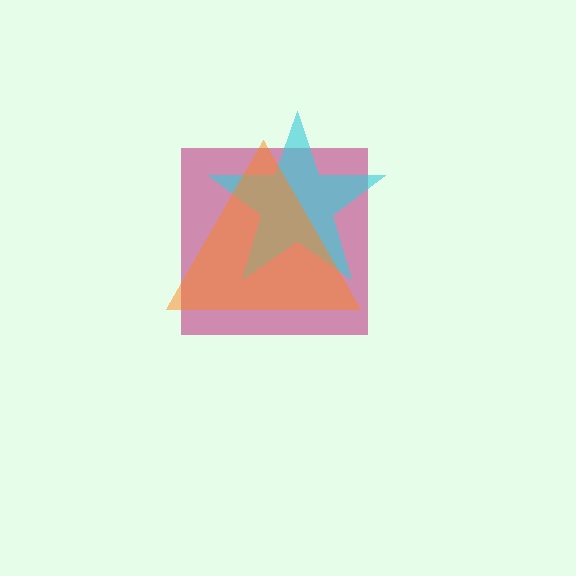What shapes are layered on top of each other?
The layered shapes are: a magenta square, a cyan star, an orange triangle.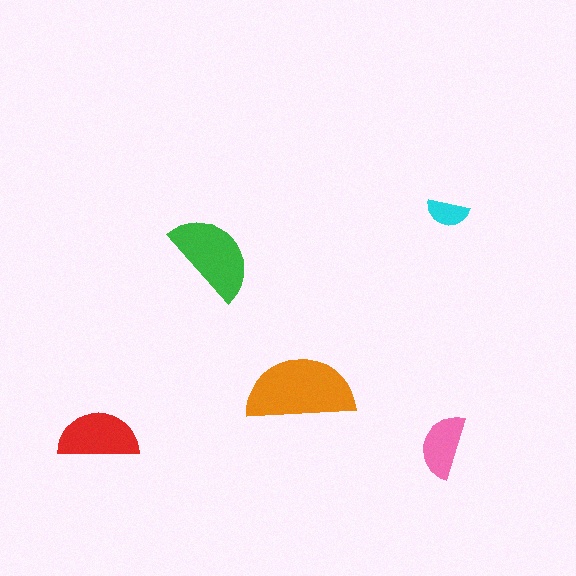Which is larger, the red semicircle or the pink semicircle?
The red one.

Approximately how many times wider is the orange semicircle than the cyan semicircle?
About 2.5 times wider.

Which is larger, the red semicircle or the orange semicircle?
The orange one.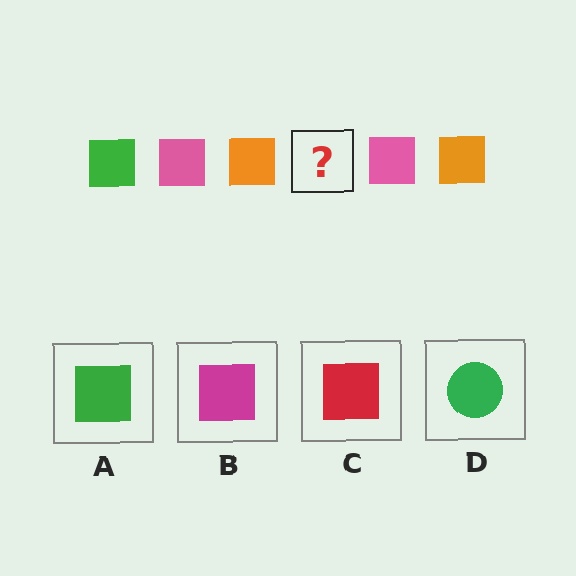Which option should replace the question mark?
Option A.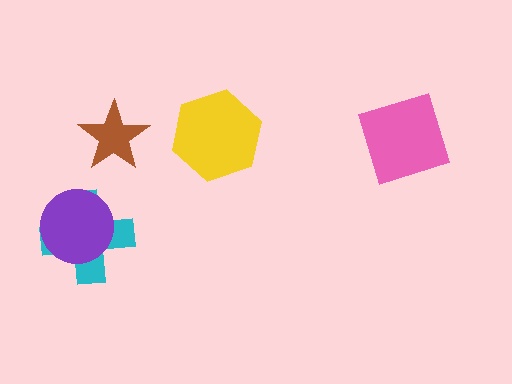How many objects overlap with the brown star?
0 objects overlap with the brown star.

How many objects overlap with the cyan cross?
1 object overlaps with the cyan cross.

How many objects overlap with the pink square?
0 objects overlap with the pink square.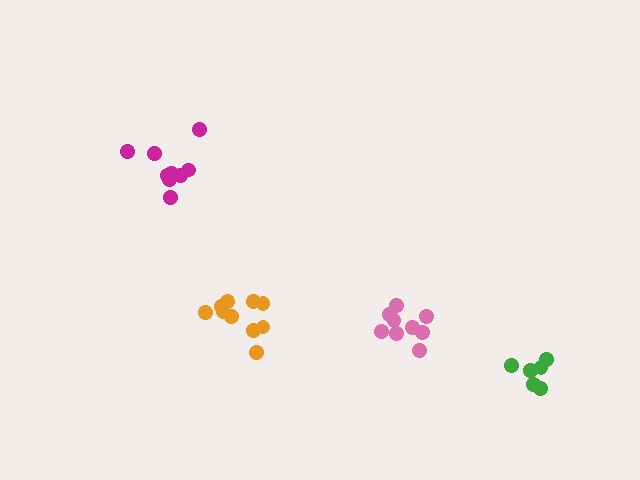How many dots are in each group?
Group 1: 10 dots, Group 2: 9 dots, Group 3: 6 dots, Group 4: 10 dots (35 total).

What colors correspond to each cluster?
The clusters are colored: orange, magenta, green, pink.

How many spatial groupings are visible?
There are 4 spatial groupings.